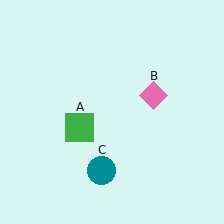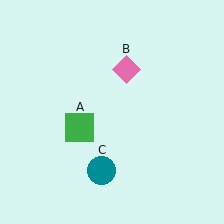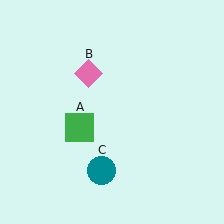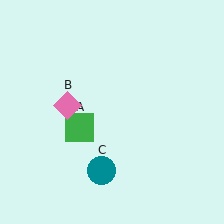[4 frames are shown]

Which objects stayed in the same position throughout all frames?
Green square (object A) and teal circle (object C) remained stationary.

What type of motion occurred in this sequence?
The pink diamond (object B) rotated counterclockwise around the center of the scene.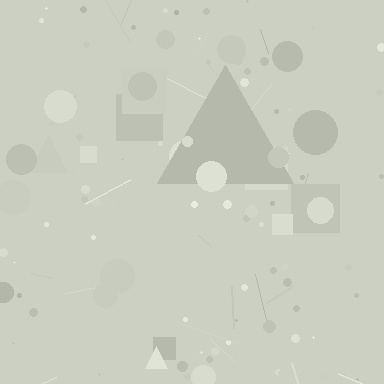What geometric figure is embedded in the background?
A triangle is embedded in the background.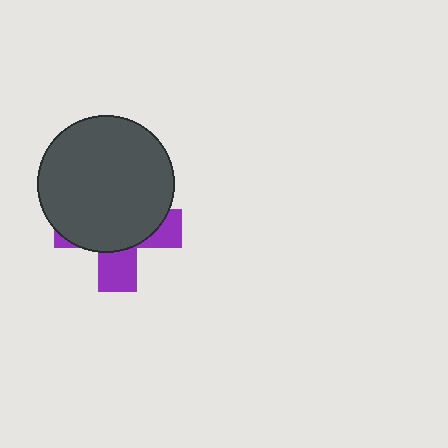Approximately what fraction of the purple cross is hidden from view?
Roughly 67% of the purple cross is hidden behind the dark gray circle.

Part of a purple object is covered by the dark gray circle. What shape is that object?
It is a cross.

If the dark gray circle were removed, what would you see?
You would see the complete purple cross.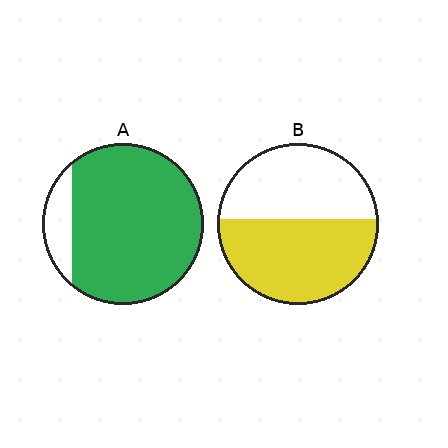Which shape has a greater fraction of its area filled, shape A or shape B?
Shape A.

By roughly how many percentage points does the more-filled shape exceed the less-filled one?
By roughly 35 percentage points (A over B).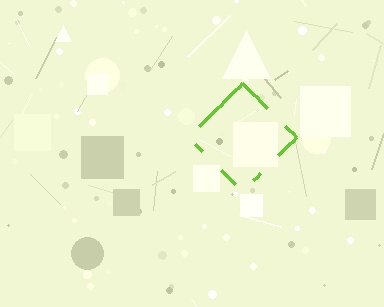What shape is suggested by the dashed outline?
The dashed outline suggests a diamond.